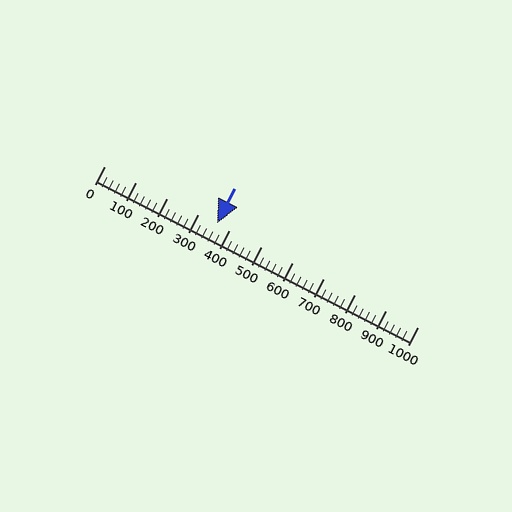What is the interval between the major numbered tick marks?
The major tick marks are spaced 100 units apart.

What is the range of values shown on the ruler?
The ruler shows values from 0 to 1000.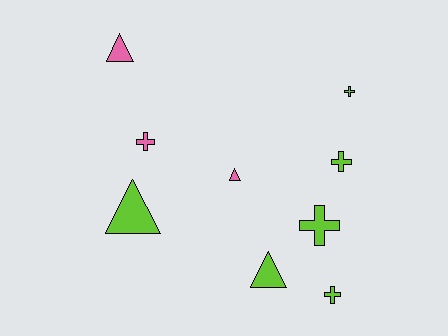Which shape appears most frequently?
Cross, with 5 objects.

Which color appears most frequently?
Lime, with 6 objects.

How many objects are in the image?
There are 9 objects.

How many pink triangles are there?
There are 2 pink triangles.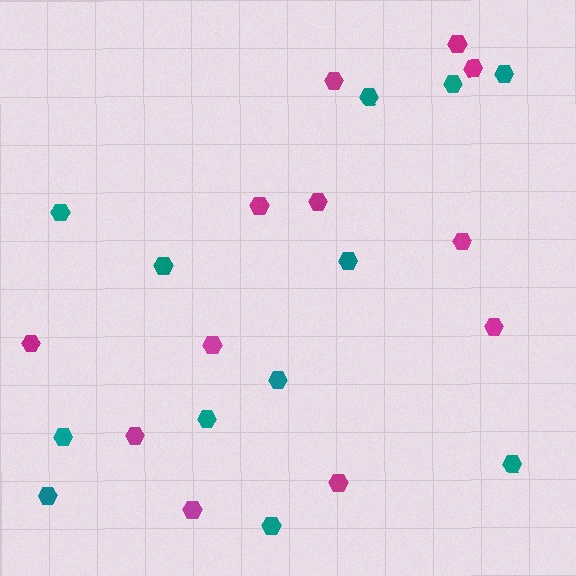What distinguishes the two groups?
There are 2 groups: one group of teal hexagons (12) and one group of magenta hexagons (12).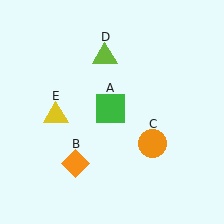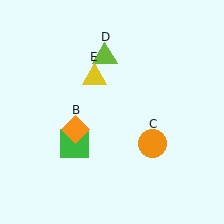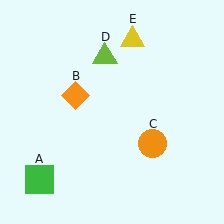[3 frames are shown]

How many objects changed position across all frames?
3 objects changed position: green square (object A), orange diamond (object B), yellow triangle (object E).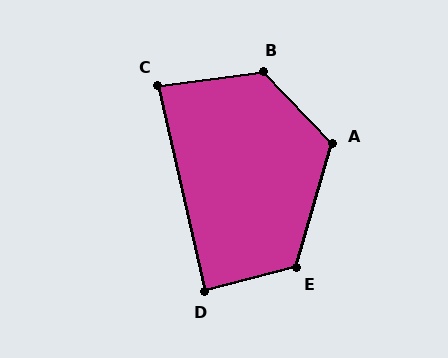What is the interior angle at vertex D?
Approximately 88 degrees (approximately right).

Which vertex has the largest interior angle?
B, at approximately 126 degrees.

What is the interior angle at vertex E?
Approximately 121 degrees (obtuse).